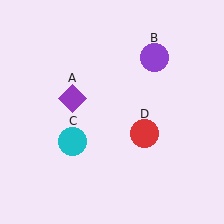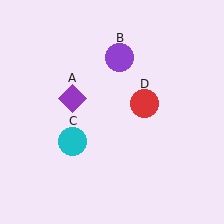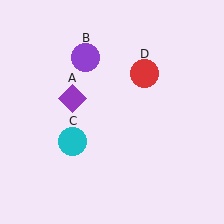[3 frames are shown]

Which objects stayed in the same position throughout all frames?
Purple diamond (object A) and cyan circle (object C) remained stationary.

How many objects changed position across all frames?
2 objects changed position: purple circle (object B), red circle (object D).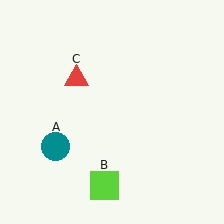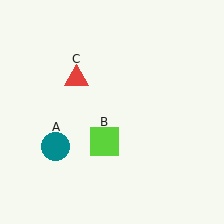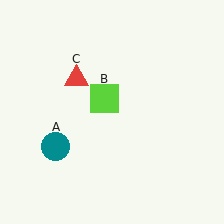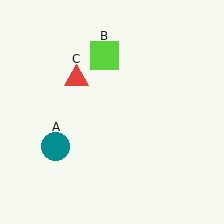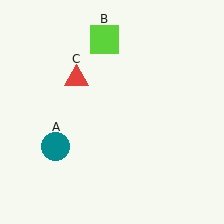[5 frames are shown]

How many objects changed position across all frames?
1 object changed position: lime square (object B).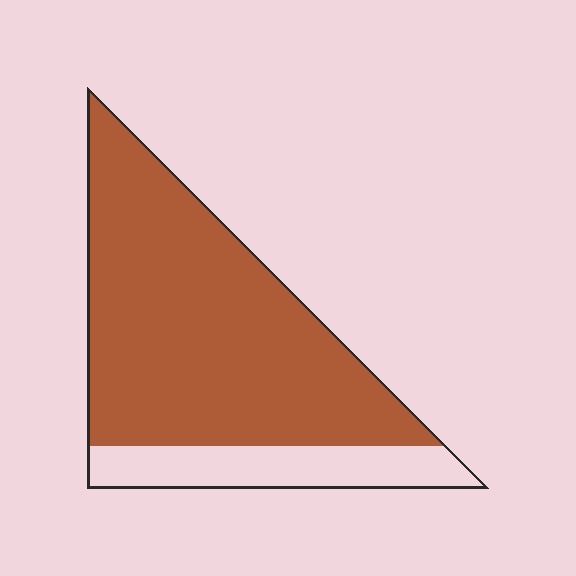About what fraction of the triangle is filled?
About four fifths (4/5).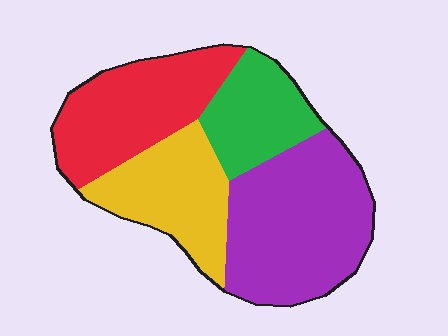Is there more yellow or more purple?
Purple.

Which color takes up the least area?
Green, at roughly 15%.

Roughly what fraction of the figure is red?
Red covers 26% of the figure.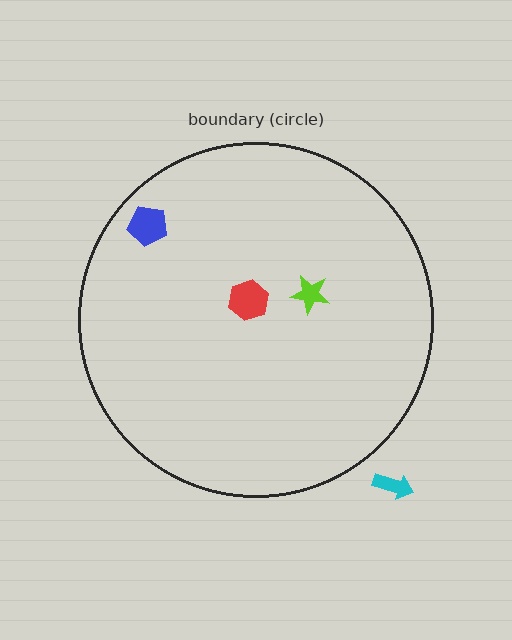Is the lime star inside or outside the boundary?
Inside.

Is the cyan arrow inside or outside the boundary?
Outside.